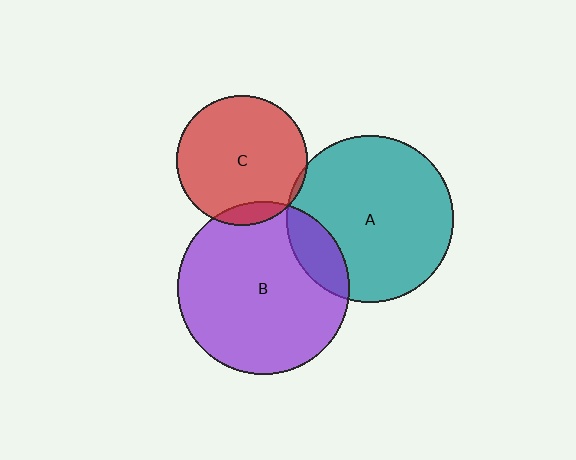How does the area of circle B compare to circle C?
Approximately 1.7 times.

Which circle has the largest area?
Circle B (purple).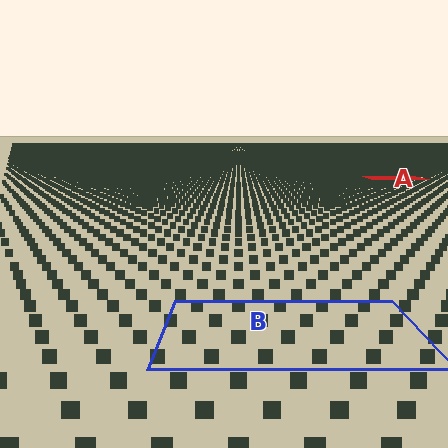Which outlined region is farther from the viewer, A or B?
Region A is farther from the viewer — the texture elements inside it appear smaller and more densely packed.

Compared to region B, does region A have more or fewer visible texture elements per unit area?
Region A has more texture elements per unit area — they are packed more densely because it is farther away.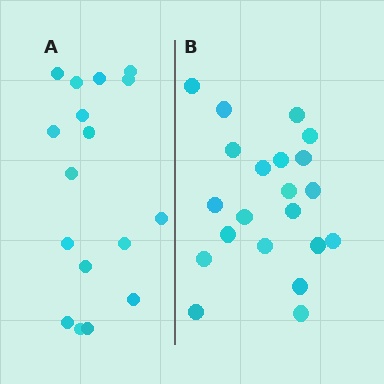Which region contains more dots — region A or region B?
Region B (the right region) has more dots.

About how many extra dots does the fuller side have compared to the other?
Region B has about 4 more dots than region A.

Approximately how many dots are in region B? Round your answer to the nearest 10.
About 20 dots. (The exact count is 21, which rounds to 20.)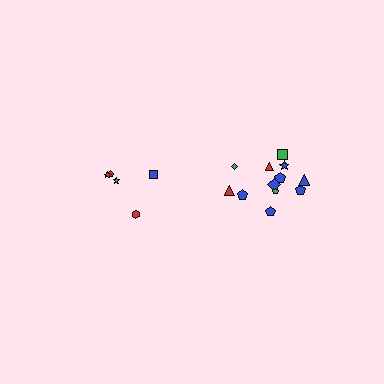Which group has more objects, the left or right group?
The right group.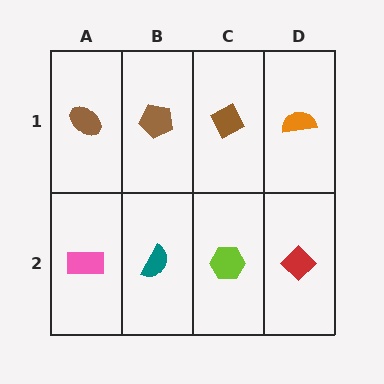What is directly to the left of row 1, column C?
A brown pentagon.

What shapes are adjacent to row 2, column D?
An orange semicircle (row 1, column D), a lime hexagon (row 2, column C).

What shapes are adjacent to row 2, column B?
A brown pentagon (row 1, column B), a pink rectangle (row 2, column A), a lime hexagon (row 2, column C).